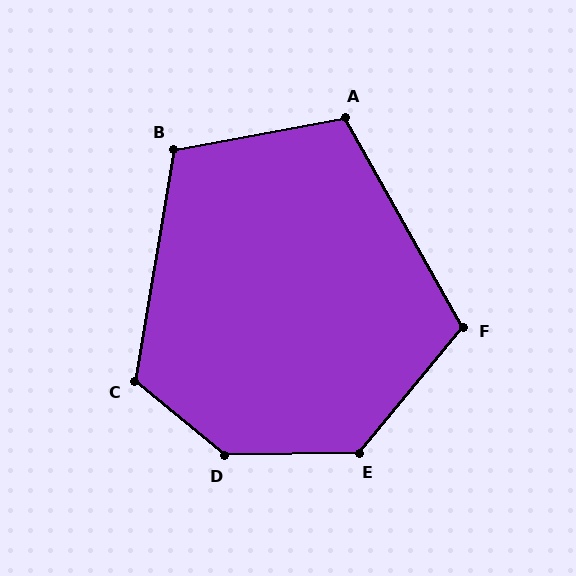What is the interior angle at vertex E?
Approximately 131 degrees (obtuse).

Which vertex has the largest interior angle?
D, at approximately 139 degrees.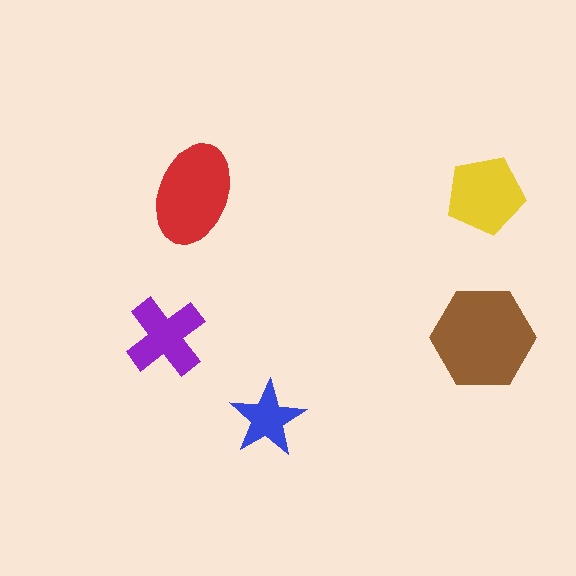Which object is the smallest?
The blue star.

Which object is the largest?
The brown hexagon.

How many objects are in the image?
There are 5 objects in the image.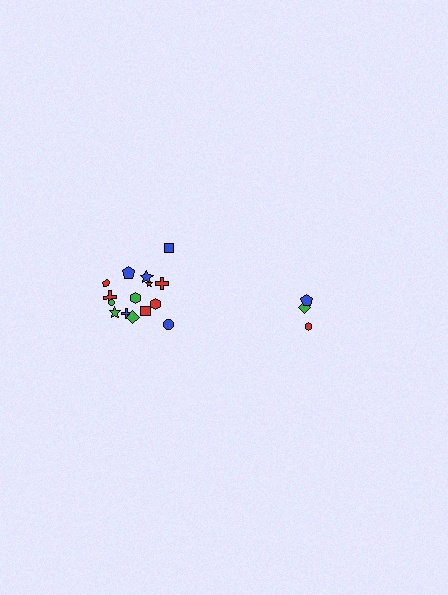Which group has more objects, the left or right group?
The left group.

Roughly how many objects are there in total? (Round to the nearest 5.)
Roughly 20 objects in total.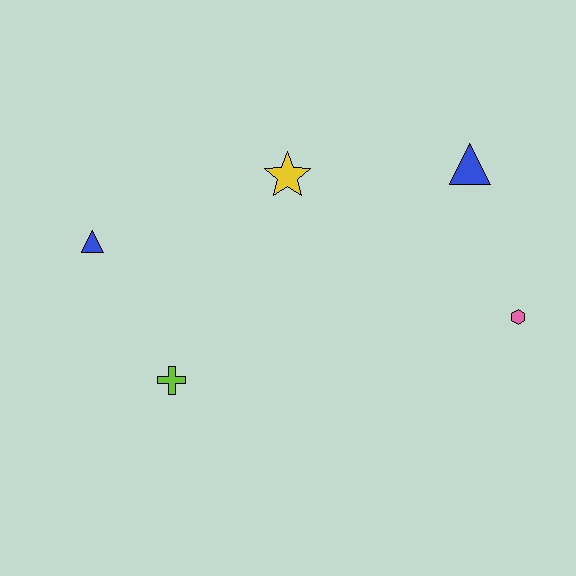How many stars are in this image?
There is 1 star.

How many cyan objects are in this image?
There are no cyan objects.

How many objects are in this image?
There are 5 objects.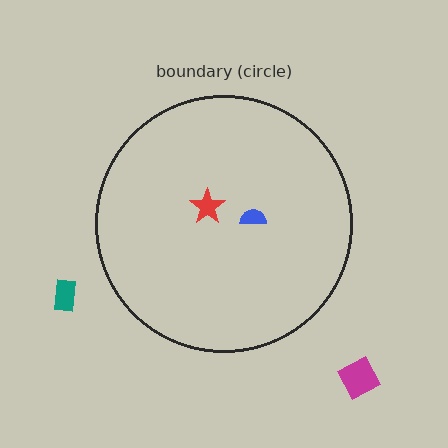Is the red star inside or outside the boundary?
Inside.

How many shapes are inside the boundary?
2 inside, 2 outside.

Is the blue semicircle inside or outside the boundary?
Inside.